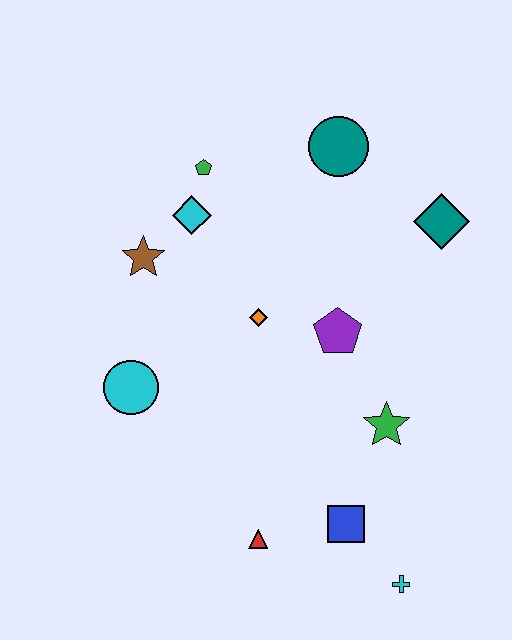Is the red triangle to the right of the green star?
No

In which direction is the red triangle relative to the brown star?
The red triangle is below the brown star.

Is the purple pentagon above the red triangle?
Yes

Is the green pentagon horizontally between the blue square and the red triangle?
No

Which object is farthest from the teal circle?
The cyan cross is farthest from the teal circle.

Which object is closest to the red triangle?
The blue square is closest to the red triangle.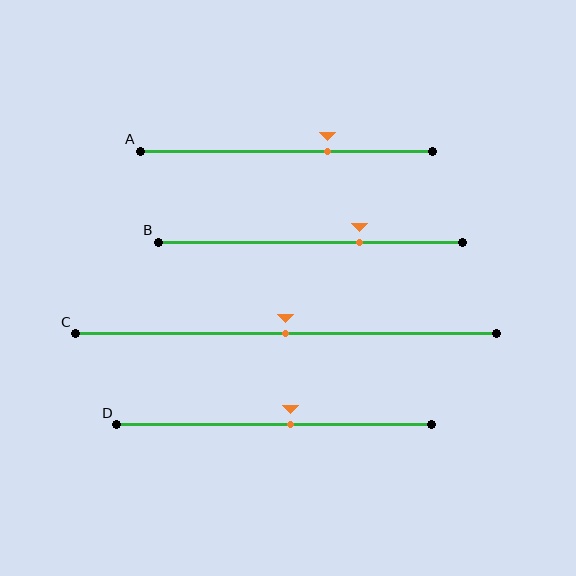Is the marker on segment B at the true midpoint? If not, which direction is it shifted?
No, the marker on segment B is shifted to the right by about 16% of the segment length.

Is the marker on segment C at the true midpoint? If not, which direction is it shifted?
Yes, the marker on segment C is at the true midpoint.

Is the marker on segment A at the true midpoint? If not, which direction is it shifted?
No, the marker on segment A is shifted to the right by about 14% of the segment length.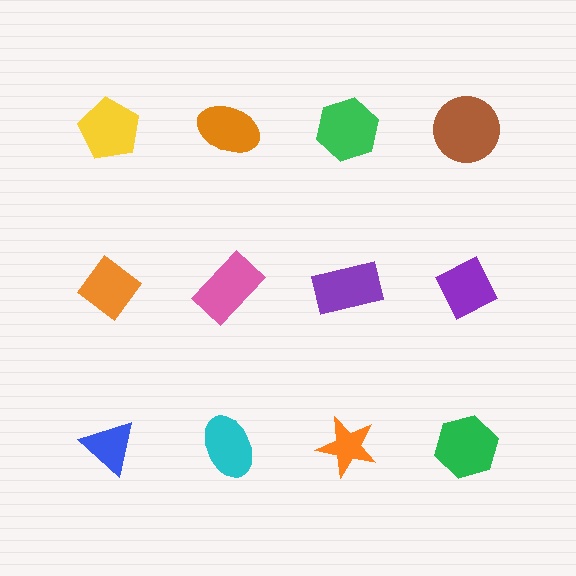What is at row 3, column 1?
A blue triangle.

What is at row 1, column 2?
An orange ellipse.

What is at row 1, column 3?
A green hexagon.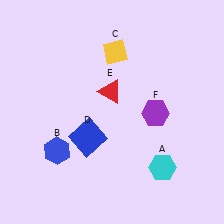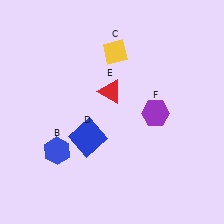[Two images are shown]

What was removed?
The cyan hexagon (A) was removed in Image 2.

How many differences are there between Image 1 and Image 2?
There is 1 difference between the two images.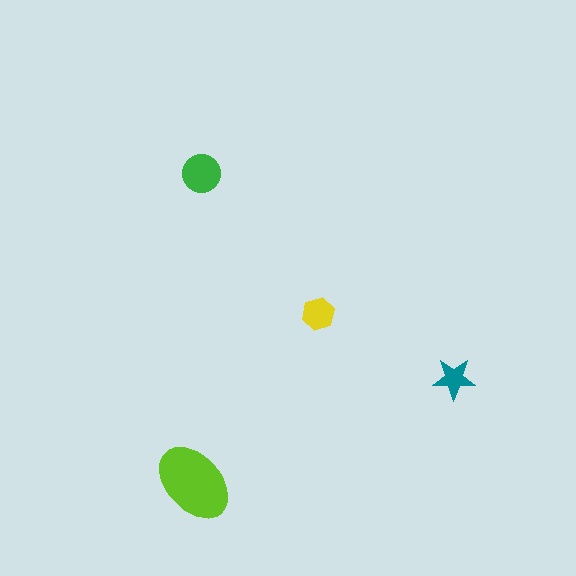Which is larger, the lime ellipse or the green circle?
The lime ellipse.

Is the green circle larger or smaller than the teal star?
Larger.